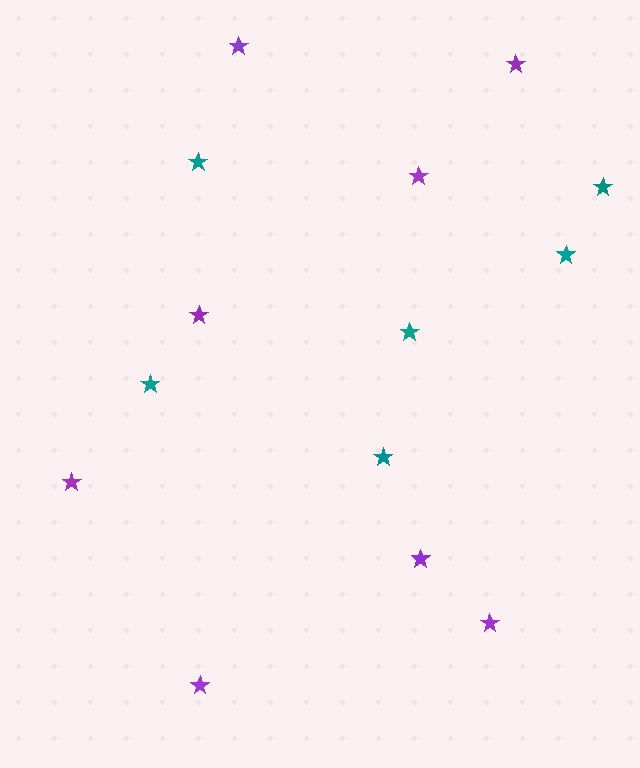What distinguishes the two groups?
There are 2 groups: one group of teal stars (6) and one group of purple stars (8).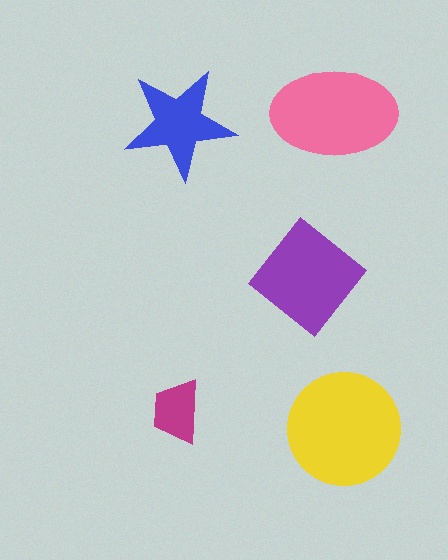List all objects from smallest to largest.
The magenta trapezoid, the blue star, the purple diamond, the pink ellipse, the yellow circle.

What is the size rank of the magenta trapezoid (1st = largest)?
5th.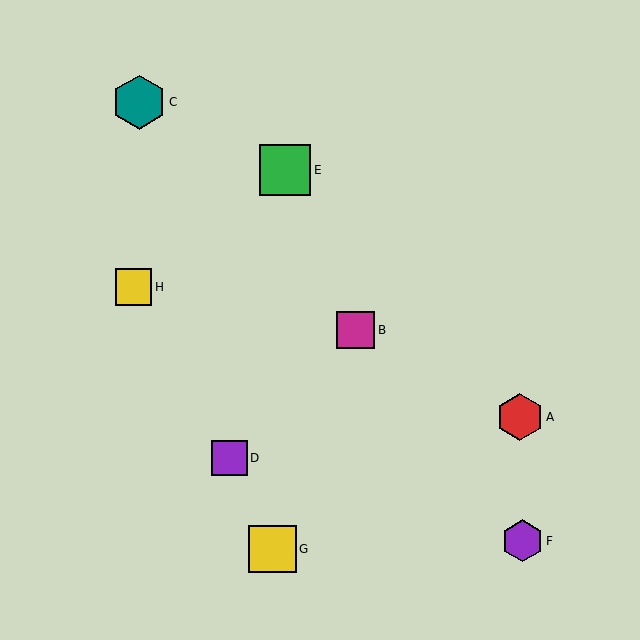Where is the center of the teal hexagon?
The center of the teal hexagon is at (139, 102).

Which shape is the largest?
The teal hexagon (labeled C) is the largest.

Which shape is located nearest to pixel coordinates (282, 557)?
The yellow square (labeled G) at (273, 549) is nearest to that location.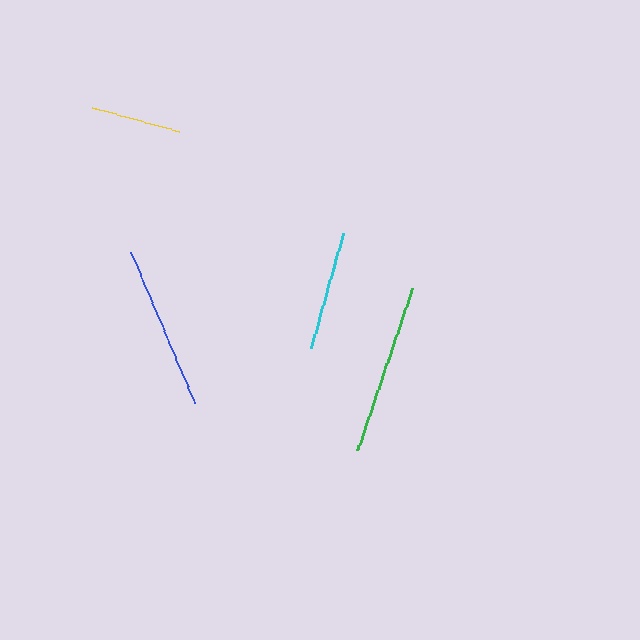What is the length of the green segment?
The green segment is approximately 170 pixels long.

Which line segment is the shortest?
The yellow line is the shortest at approximately 90 pixels.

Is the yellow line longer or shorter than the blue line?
The blue line is longer than the yellow line.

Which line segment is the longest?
The green line is the longest at approximately 170 pixels.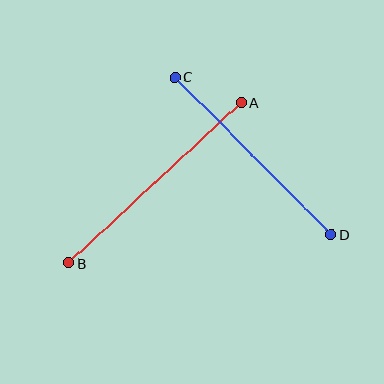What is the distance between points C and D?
The distance is approximately 222 pixels.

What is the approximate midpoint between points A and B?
The midpoint is at approximately (155, 183) pixels.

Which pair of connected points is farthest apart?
Points A and B are farthest apart.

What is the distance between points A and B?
The distance is approximately 236 pixels.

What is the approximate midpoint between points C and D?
The midpoint is at approximately (253, 156) pixels.